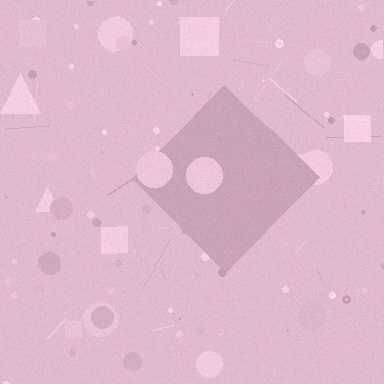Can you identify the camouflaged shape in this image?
The camouflaged shape is a diamond.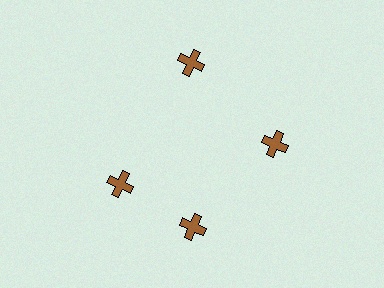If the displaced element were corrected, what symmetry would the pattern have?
It would have 4-fold rotational symmetry — the pattern would map onto itself every 90 degrees.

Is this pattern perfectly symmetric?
No. The 4 brown crosses are arranged in a ring, but one element near the 9 o'clock position is rotated out of alignment along the ring, breaking the 4-fold rotational symmetry.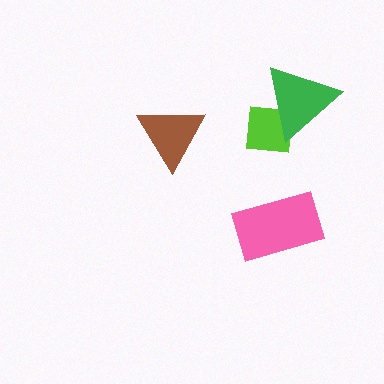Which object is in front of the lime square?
The green triangle is in front of the lime square.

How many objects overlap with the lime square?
1 object overlaps with the lime square.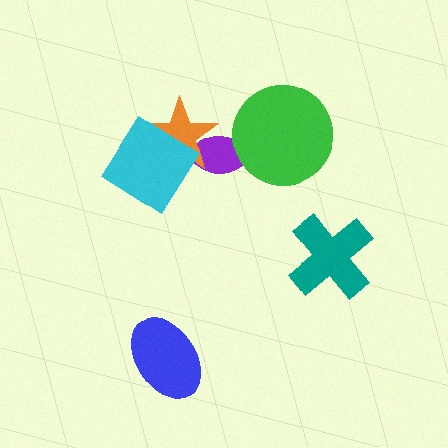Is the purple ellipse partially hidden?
Yes, it is partially covered by another shape.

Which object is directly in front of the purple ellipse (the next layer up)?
The green circle is directly in front of the purple ellipse.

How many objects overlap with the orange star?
2 objects overlap with the orange star.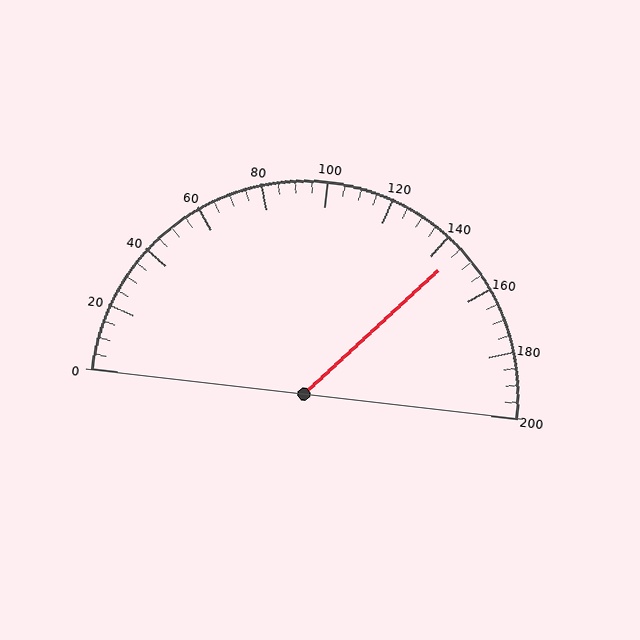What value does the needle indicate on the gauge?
The needle indicates approximately 145.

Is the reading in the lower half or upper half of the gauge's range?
The reading is in the upper half of the range (0 to 200).